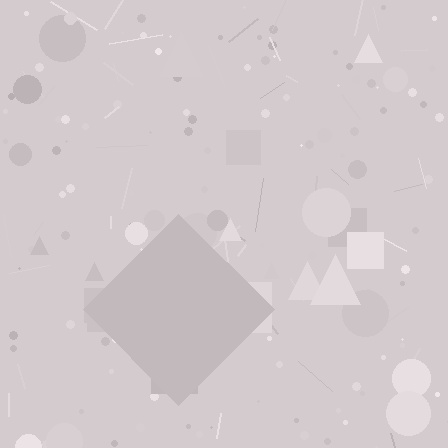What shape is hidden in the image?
A diamond is hidden in the image.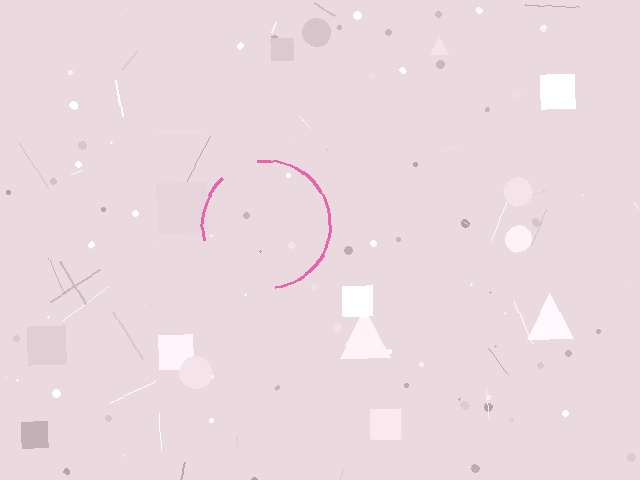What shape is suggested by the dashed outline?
The dashed outline suggests a circle.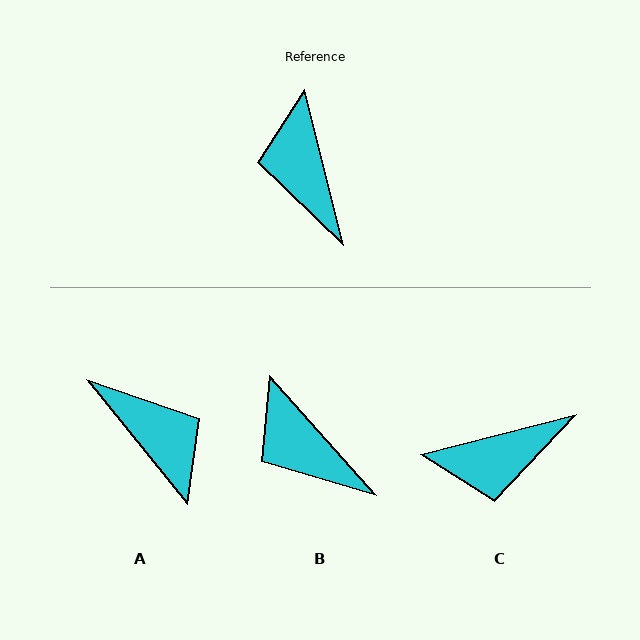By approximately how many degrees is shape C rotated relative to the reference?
Approximately 90 degrees counter-clockwise.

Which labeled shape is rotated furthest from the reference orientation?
A, about 155 degrees away.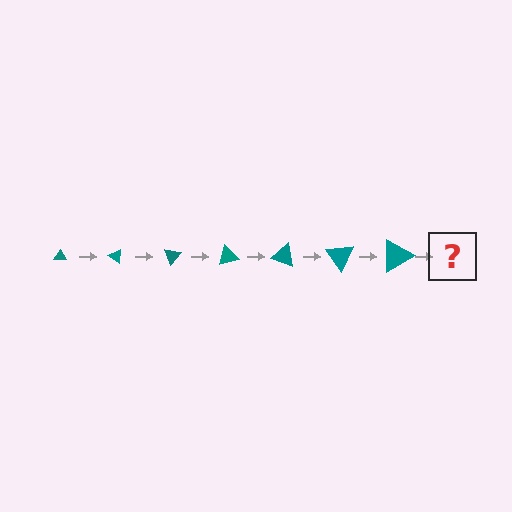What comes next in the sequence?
The next element should be a triangle, larger than the previous one and rotated 245 degrees from the start.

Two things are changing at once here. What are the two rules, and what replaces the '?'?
The two rules are that the triangle grows larger each step and it rotates 35 degrees each step. The '?' should be a triangle, larger than the previous one and rotated 245 degrees from the start.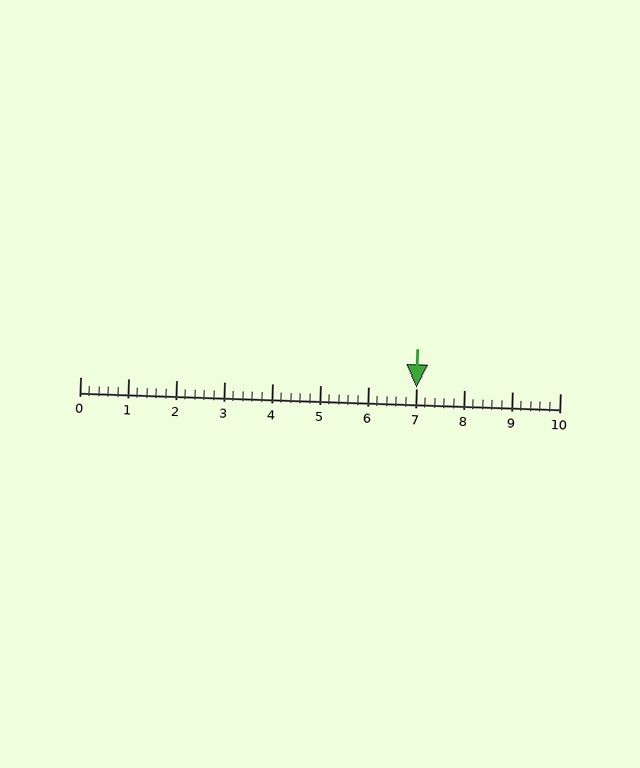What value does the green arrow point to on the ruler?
The green arrow points to approximately 7.0.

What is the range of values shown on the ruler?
The ruler shows values from 0 to 10.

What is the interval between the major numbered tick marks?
The major tick marks are spaced 1 units apart.